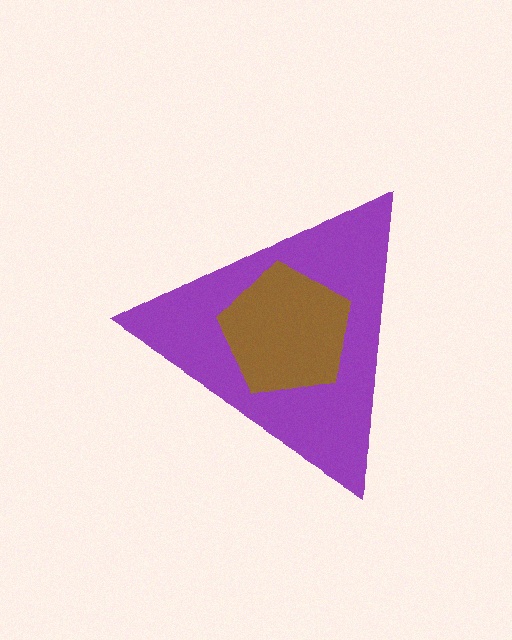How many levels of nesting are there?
2.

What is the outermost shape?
The purple triangle.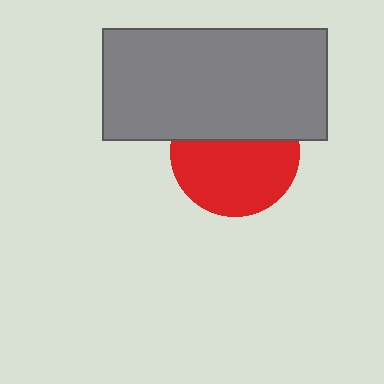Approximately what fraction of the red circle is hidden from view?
Roughly 40% of the red circle is hidden behind the gray rectangle.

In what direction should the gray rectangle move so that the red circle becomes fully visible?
The gray rectangle should move up. That is the shortest direction to clear the overlap and leave the red circle fully visible.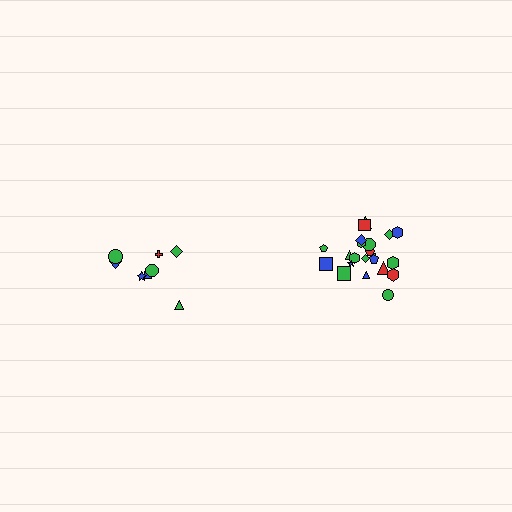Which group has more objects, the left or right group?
The right group.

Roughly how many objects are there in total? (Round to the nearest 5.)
Roughly 30 objects in total.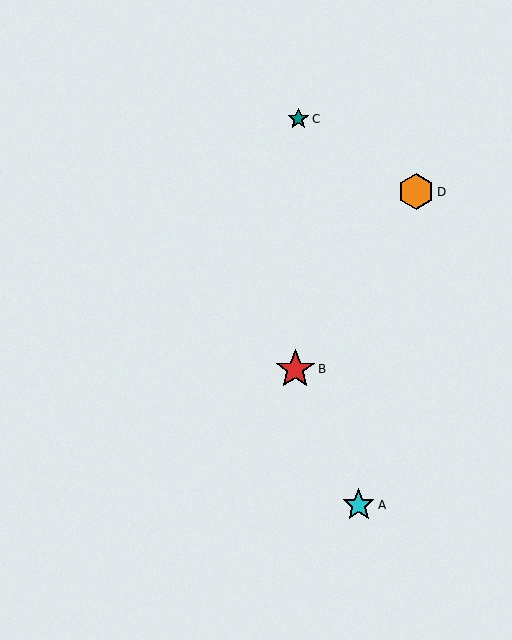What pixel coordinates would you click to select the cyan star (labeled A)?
Click at (359, 505) to select the cyan star A.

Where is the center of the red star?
The center of the red star is at (295, 369).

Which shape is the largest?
The red star (labeled B) is the largest.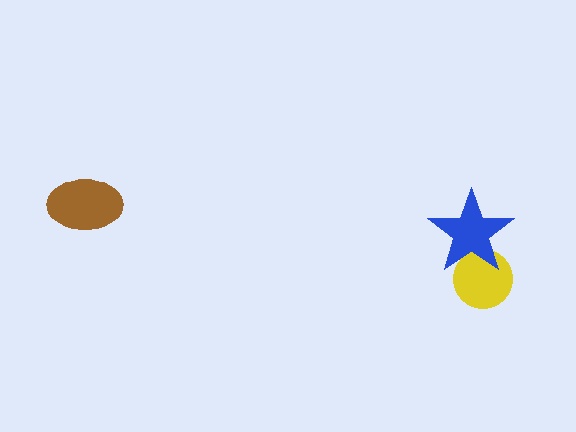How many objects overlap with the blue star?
1 object overlaps with the blue star.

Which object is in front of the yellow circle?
The blue star is in front of the yellow circle.